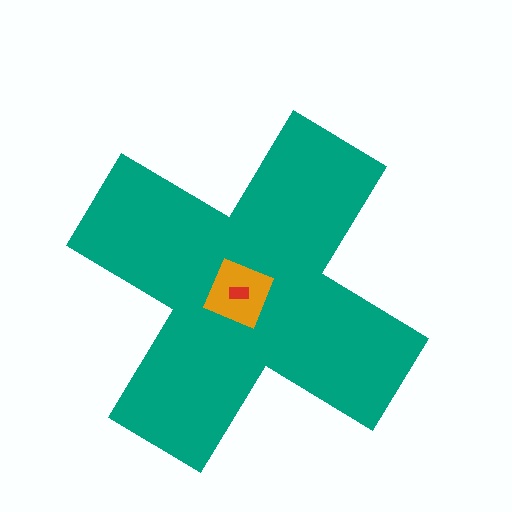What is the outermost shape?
The teal cross.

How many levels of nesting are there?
3.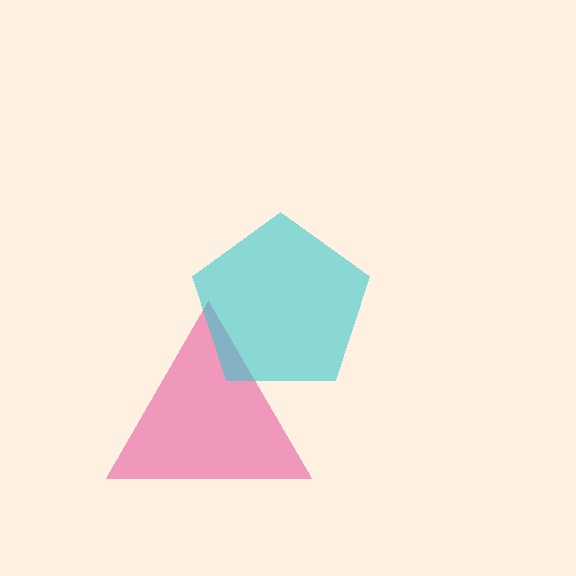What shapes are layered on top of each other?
The layered shapes are: a pink triangle, a cyan pentagon.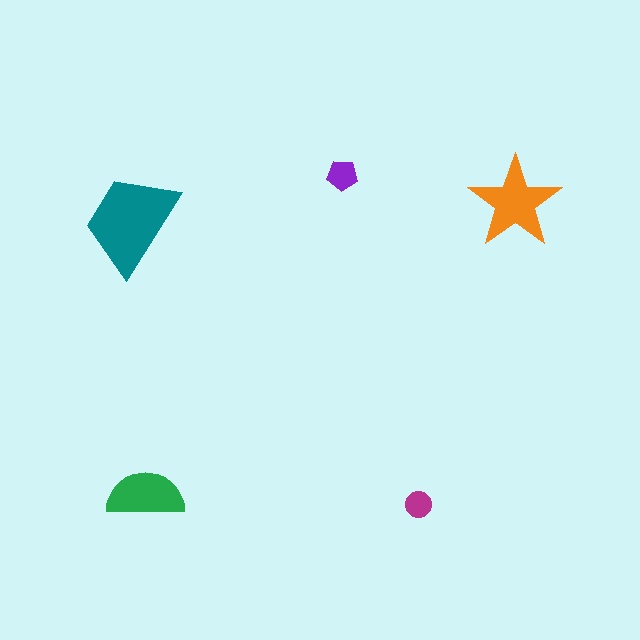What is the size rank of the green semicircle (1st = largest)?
3rd.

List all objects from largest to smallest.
The teal trapezoid, the orange star, the green semicircle, the purple pentagon, the magenta circle.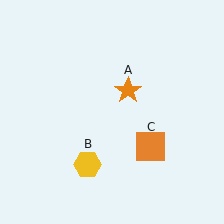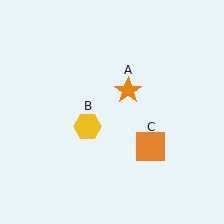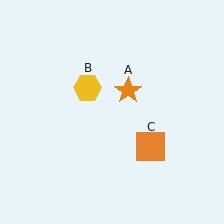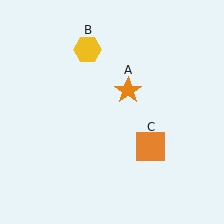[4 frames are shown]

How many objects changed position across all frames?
1 object changed position: yellow hexagon (object B).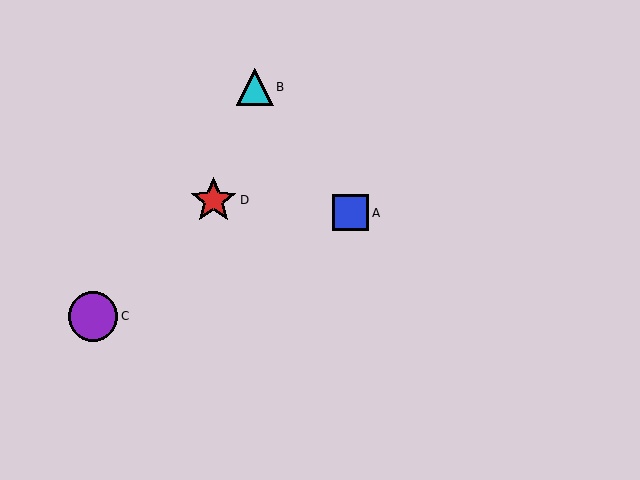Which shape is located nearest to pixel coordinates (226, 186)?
The red star (labeled D) at (214, 200) is nearest to that location.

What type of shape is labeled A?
Shape A is a blue square.